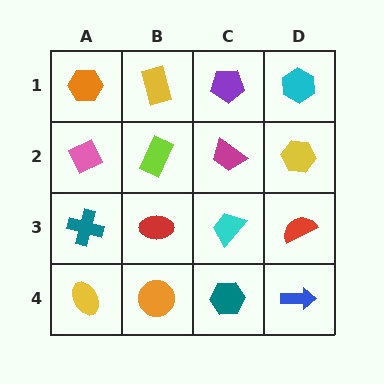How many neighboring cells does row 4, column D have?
2.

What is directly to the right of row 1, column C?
A cyan hexagon.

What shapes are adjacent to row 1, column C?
A magenta trapezoid (row 2, column C), a yellow rectangle (row 1, column B), a cyan hexagon (row 1, column D).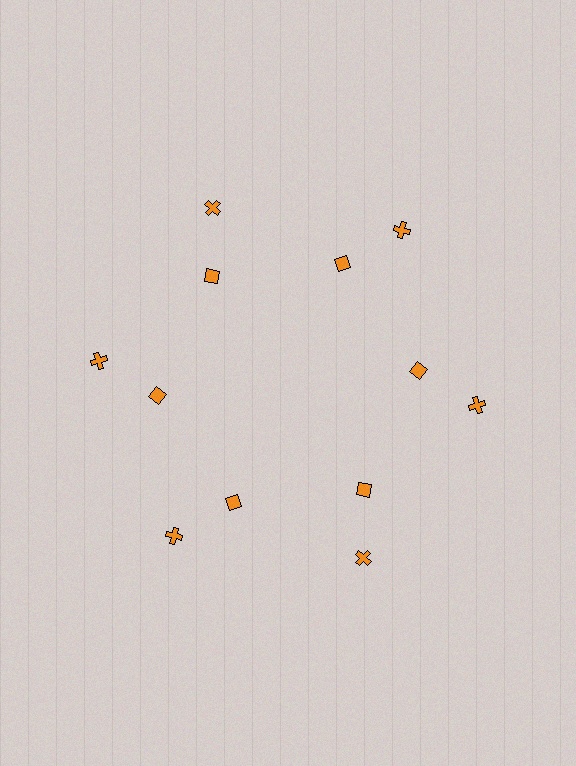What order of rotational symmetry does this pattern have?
This pattern has 6-fold rotational symmetry.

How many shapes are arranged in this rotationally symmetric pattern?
There are 12 shapes, arranged in 6 groups of 2.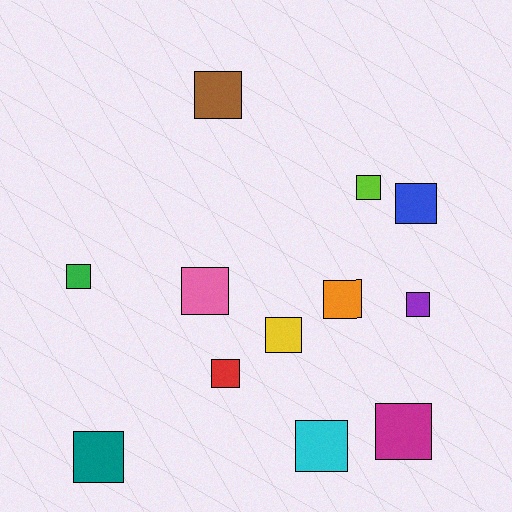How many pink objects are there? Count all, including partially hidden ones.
There is 1 pink object.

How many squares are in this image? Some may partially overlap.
There are 12 squares.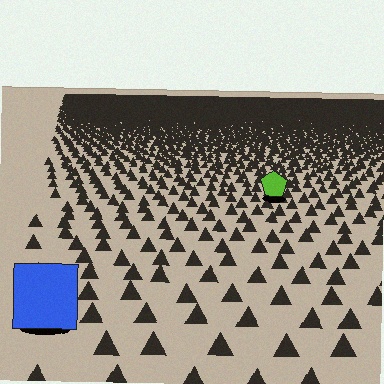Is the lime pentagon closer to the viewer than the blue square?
No. The blue square is closer — you can tell from the texture gradient: the ground texture is coarser near it.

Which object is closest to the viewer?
The blue square is closest. The texture marks near it are larger and more spread out.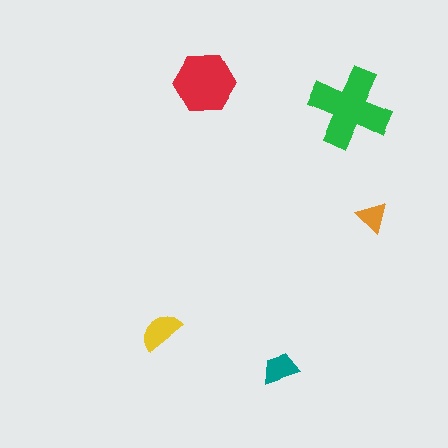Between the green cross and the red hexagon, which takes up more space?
The green cross.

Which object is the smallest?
The orange triangle.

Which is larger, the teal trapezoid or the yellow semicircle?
The yellow semicircle.